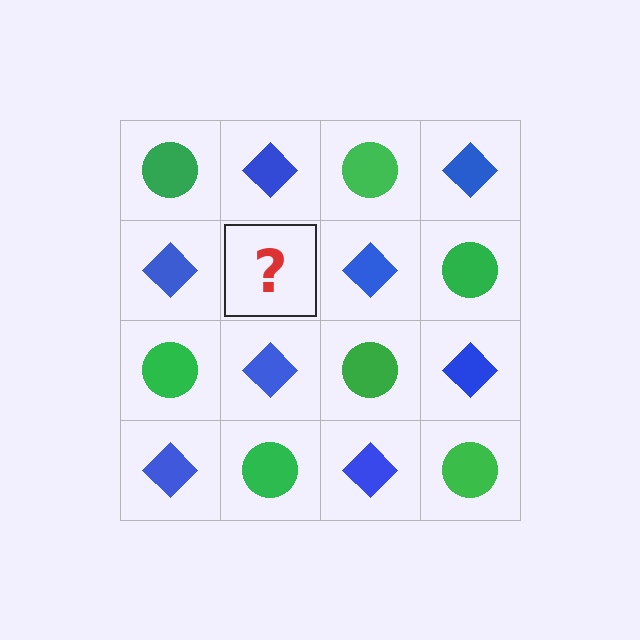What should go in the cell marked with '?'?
The missing cell should contain a green circle.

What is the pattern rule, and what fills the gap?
The rule is that it alternates green circle and blue diamond in a checkerboard pattern. The gap should be filled with a green circle.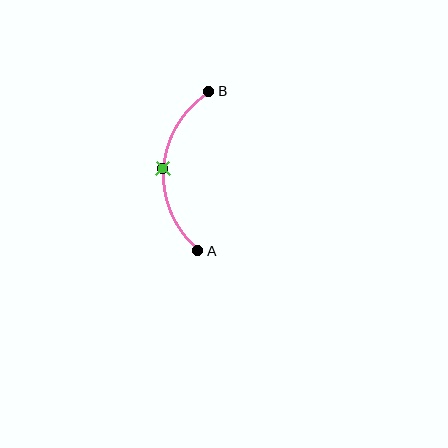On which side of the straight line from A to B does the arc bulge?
The arc bulges to the left of the straight line connecting A and B.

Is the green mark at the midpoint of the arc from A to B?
Yes. The green mark lies on the arc at equal arc-length from both A and B — it is the arc midpoint.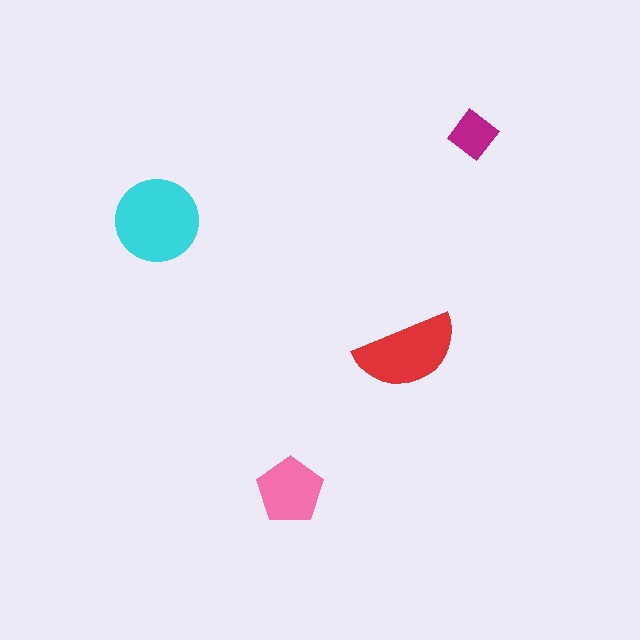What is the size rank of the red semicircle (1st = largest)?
2nd.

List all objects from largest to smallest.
The cyan circle, the red semicircle, the pink pentagon, the magenta diamond.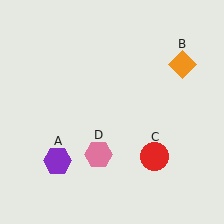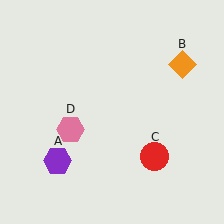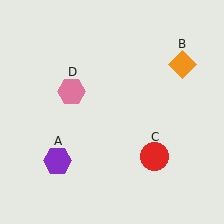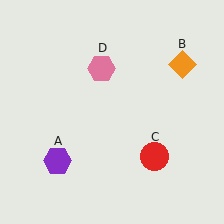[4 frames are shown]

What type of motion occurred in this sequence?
The pink hexagon (object D) rotated clockwise around the center of the scene.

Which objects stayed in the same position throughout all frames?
Purple hexagon (object A) and orange diamond (object B) and red circle (object C) remained stationary.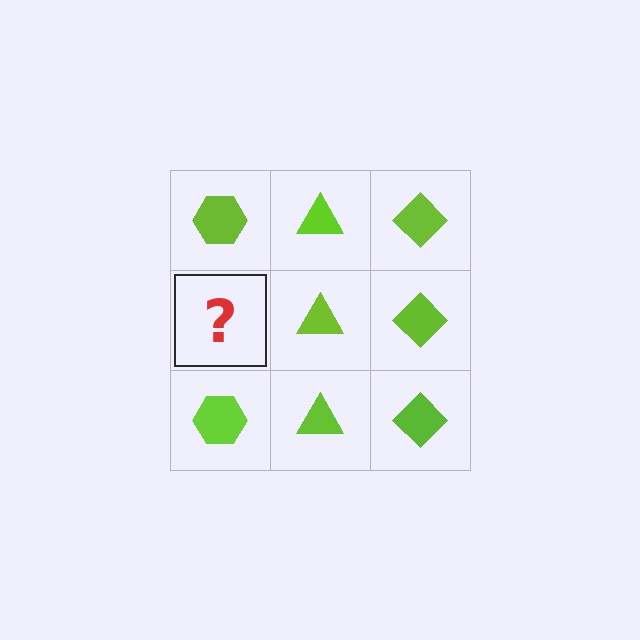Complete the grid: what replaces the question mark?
The question mark should be replaced with a lime hexagon.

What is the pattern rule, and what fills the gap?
The rule is that each column has a consistent shape. The gap should be filled with a lime hexagon.